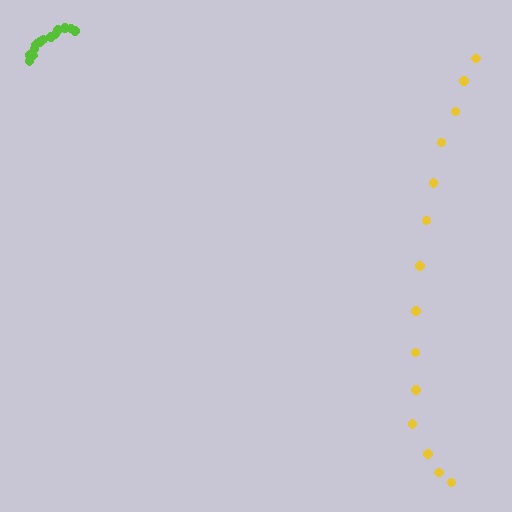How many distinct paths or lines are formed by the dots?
There are 2 distinct paths.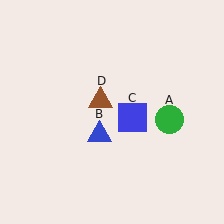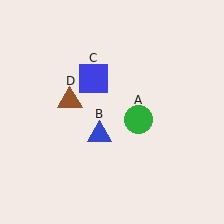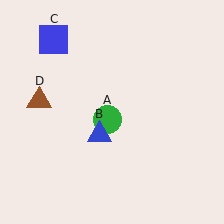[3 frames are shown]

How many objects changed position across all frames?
3 objects changed position: green circle (object A), blue square (object C), brown triangle (object D).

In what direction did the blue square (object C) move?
The blue square (object C) moved up and to the left.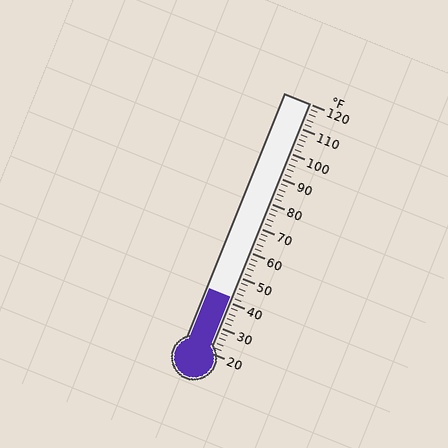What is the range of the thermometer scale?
The thermometer scale ranges from 20°F to 120°F.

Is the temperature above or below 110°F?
The temperature is below 110°F.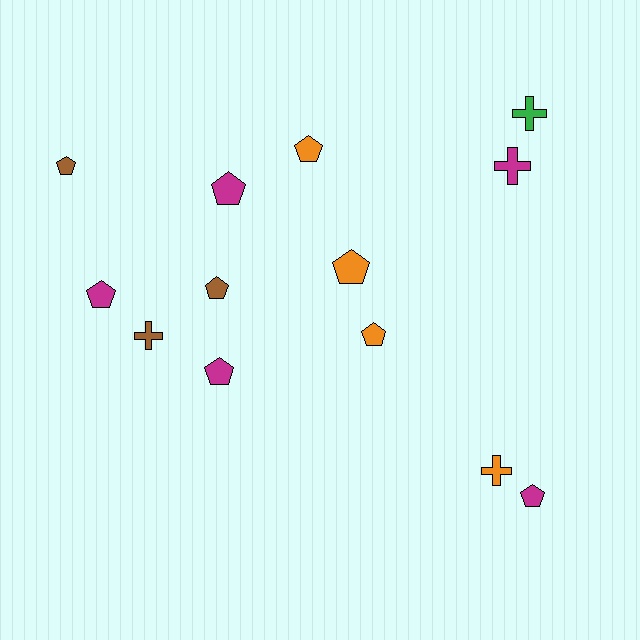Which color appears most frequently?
Magenta, with 5 objects.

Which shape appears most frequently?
Pentagon, with 9 objects.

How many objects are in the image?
There are 13 objects.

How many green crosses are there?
There is 1 green cross.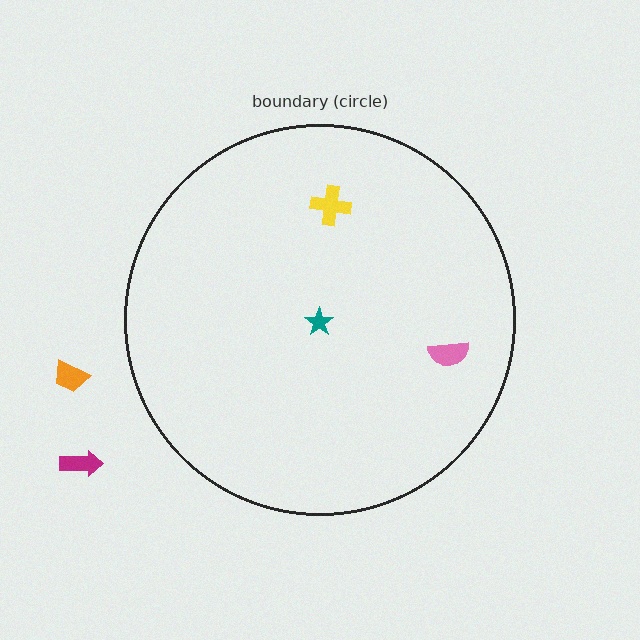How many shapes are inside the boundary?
3 inside, 2 outside.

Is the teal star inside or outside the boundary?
Inside.